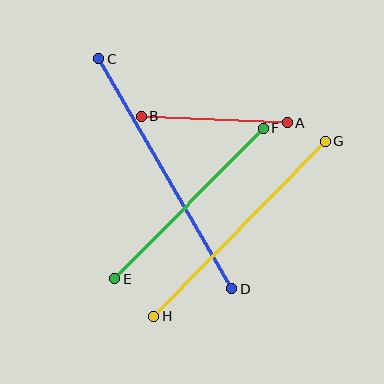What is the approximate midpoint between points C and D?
The midpoint is at approximately (165, 174) pixels.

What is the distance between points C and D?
The distance is approximately 266 pixels.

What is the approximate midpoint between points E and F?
The midpoint is at approximately (189, 204) pixels.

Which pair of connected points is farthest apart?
Points C and D are farthest apart.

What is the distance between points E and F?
The distance is approximately 211 pixels.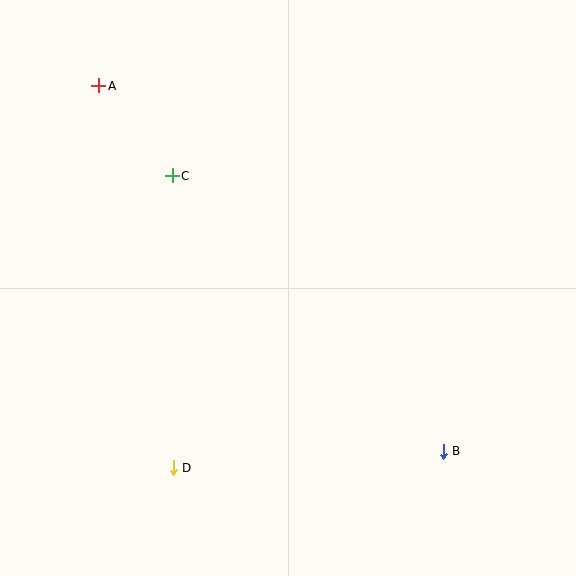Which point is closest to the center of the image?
Point C at (172, 176) is closest to the center.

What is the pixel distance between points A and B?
The distance between A and B is 502 pixels.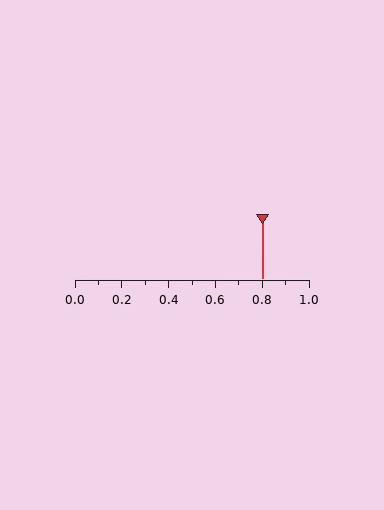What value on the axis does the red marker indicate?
The marker indicates approximately 0.8.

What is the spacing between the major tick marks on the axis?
The major ticks are spaced 0.2 apart.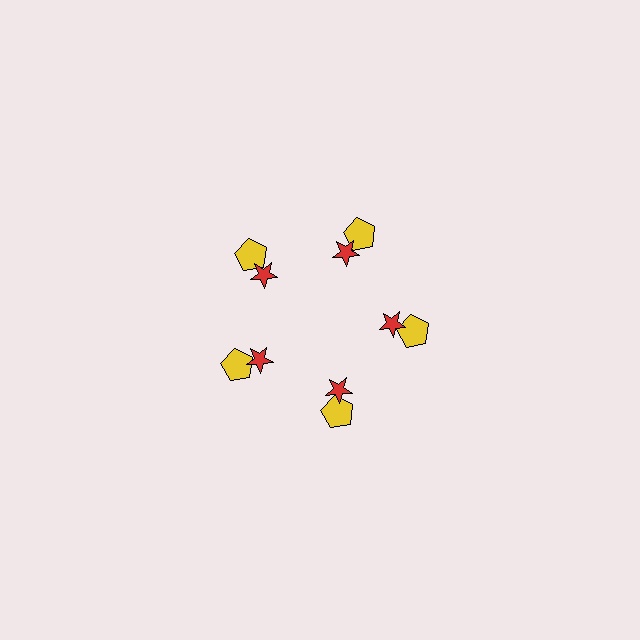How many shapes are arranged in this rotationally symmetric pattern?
There are 10 shapes, arranged in 5 groups of 2.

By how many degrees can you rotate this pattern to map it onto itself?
The pattern maps onto itself every 72 degrees of rotation.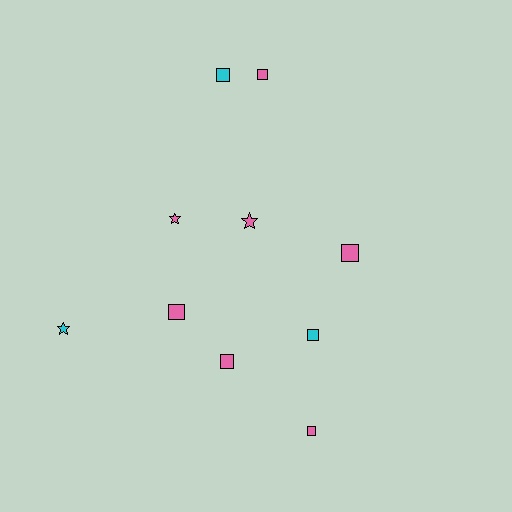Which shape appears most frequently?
Square, with 7 objects.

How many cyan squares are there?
There are 2 cyan squares.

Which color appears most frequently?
Pink, with 7 objects.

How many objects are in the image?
There are 10 objects.